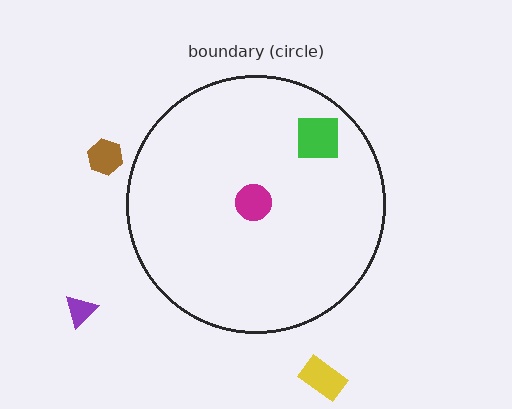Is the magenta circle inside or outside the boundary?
Inside.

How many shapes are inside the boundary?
2 inside, 3 outside.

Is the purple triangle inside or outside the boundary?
Outside.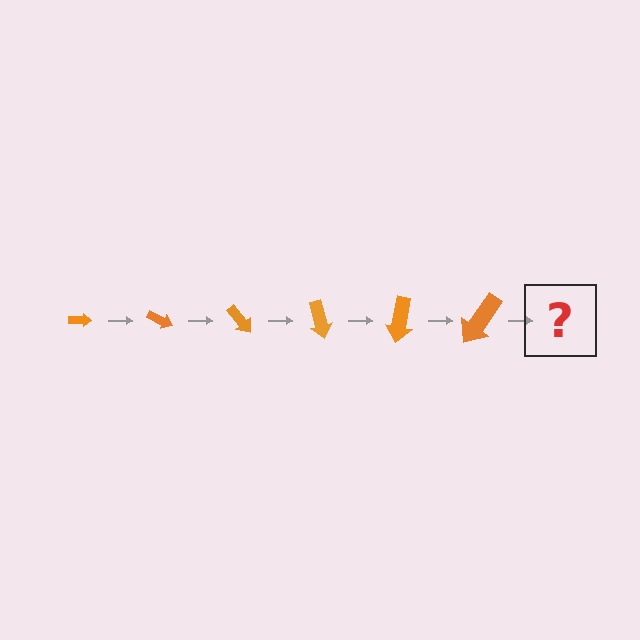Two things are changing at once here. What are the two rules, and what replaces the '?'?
The two rules are that the arrow grows larger each step and it rotates 25 degrees each step. The '?' should be an arrow, larger than the previous one and rotated 150 degrees from the start.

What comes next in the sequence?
The next element should be an arrow, larger than the previous one and rotated 150 degrees from the start.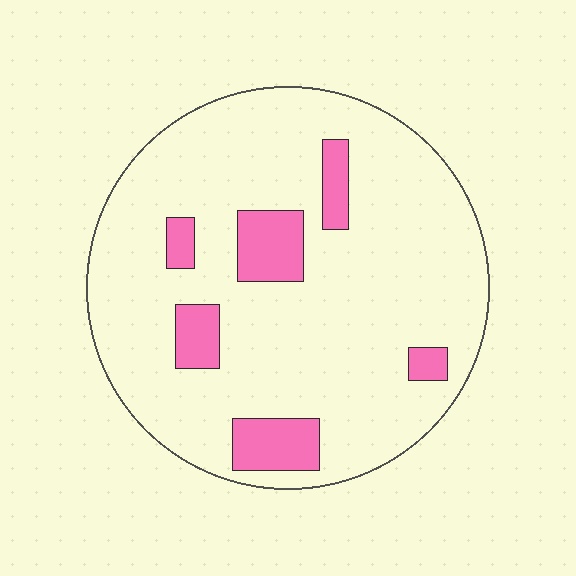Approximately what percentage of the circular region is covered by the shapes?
Approximately 15%.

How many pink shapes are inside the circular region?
6.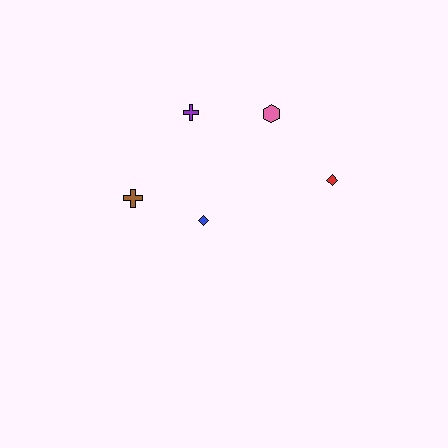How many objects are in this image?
There are 5 objects.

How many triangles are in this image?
There are no triangles.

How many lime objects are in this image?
There are no lime objects.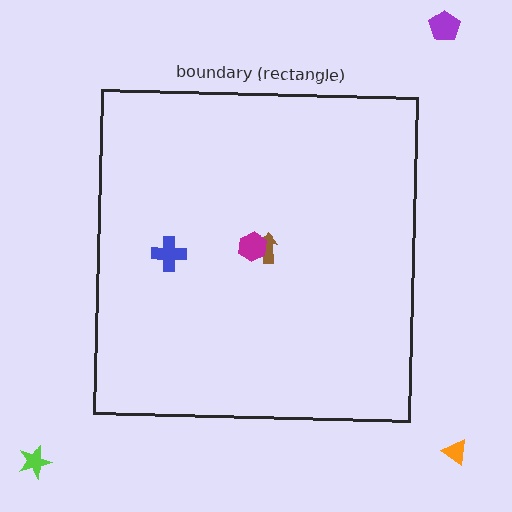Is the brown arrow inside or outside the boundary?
Inside.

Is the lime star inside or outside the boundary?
Outside.